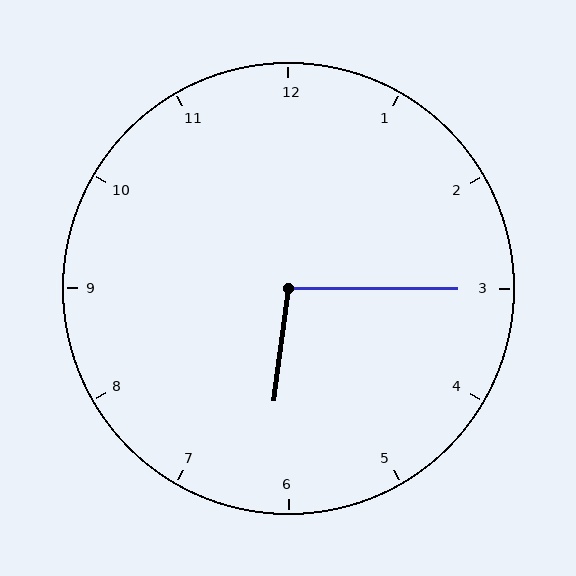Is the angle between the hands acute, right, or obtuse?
It is obtuse.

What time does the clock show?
6:15.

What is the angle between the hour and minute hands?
Approximately 98 degrees.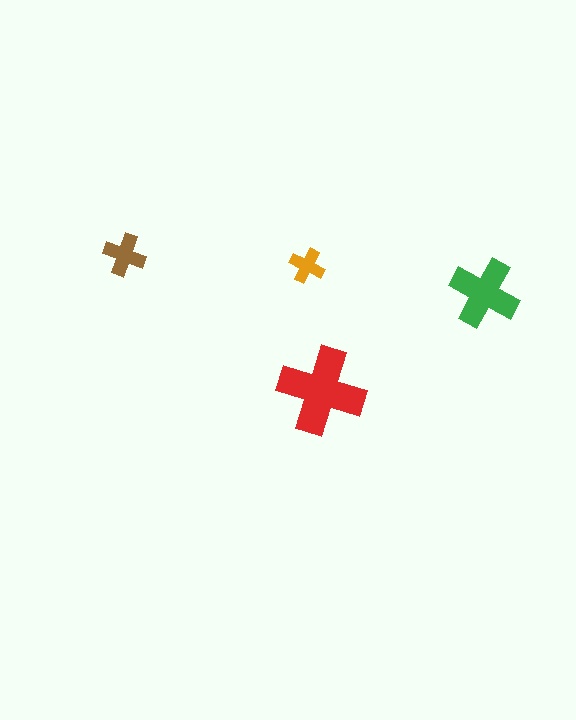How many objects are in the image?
There are 4 objects in the image.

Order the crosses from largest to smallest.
the red one, the green one, the brown one, the orange one.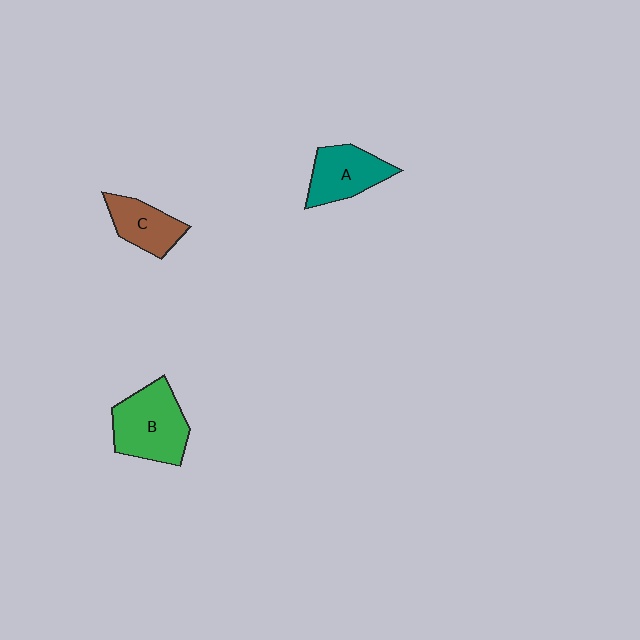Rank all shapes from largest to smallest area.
From largest to smallest: B (green), A (teal), C (brown).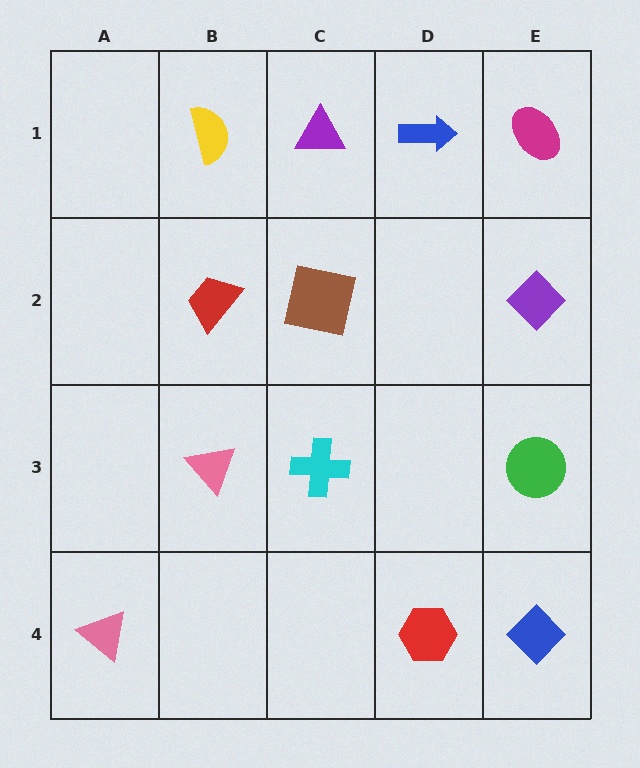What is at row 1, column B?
A yellow semicircle.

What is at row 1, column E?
A magenta ellipse.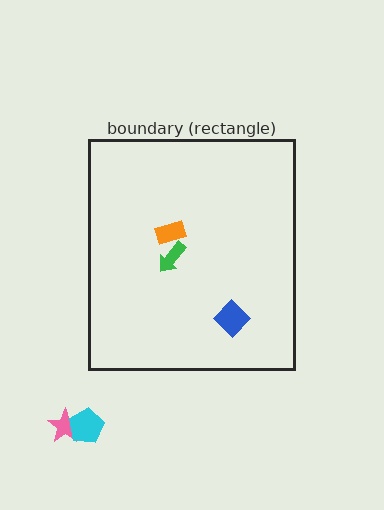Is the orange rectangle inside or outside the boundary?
Inside.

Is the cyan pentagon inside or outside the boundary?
Outside.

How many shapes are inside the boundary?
3 inside, 2 outside.